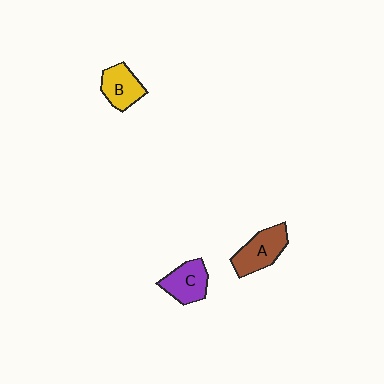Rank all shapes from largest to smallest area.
From largest to smallest: A (brown), C (purple), B (yellow).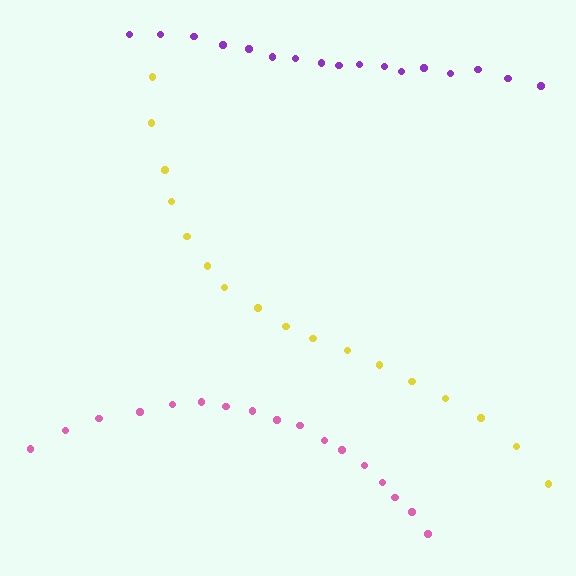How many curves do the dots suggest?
There are 3 distinct paths.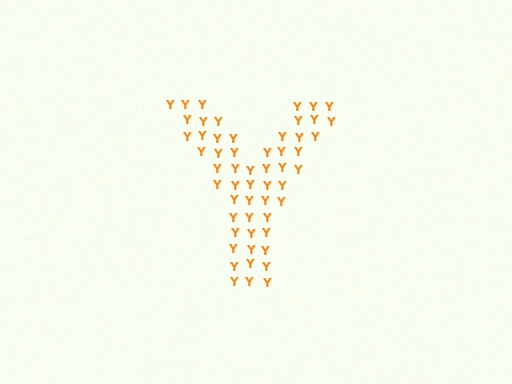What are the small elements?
The small elements are letter Y's.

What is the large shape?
The large shape is the letter Y.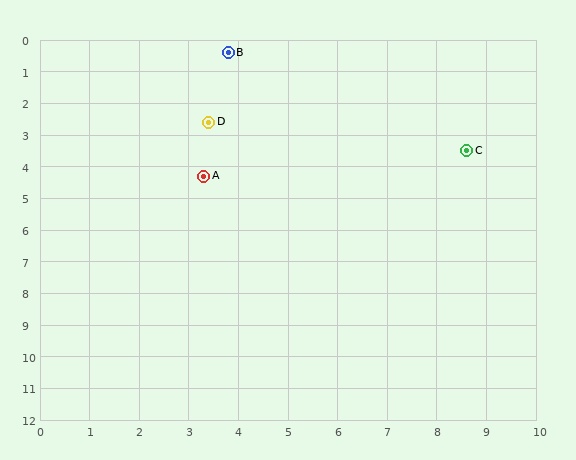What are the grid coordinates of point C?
Point C is at approximately (8.6, 3.5).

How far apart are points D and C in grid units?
Points D and C are about 5.3 grid units apart.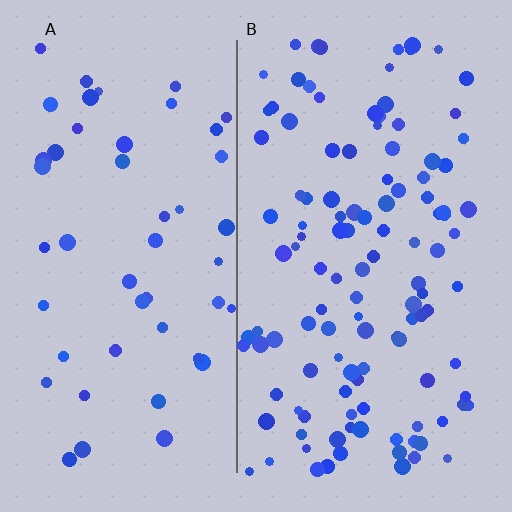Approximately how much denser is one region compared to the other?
Approximately 2.4× — region B over region A.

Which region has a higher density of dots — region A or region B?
B (the right).